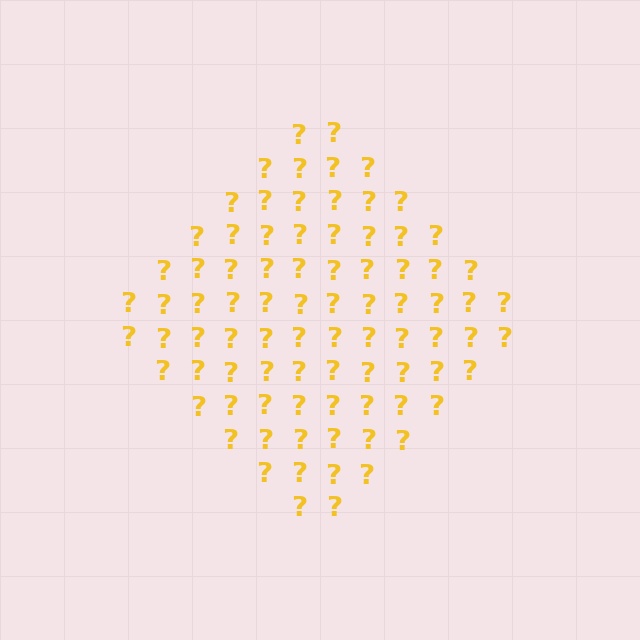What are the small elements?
The small elements are question marks.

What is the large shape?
The large shape is a diamond.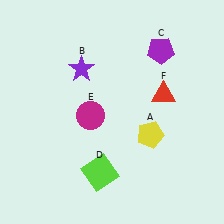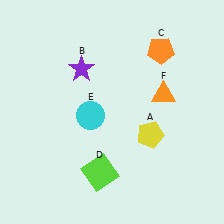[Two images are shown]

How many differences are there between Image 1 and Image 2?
There are 3 differences between the two images.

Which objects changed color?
C changed from purple to orange. E changed from magenta to cyan. F changed from red to orange.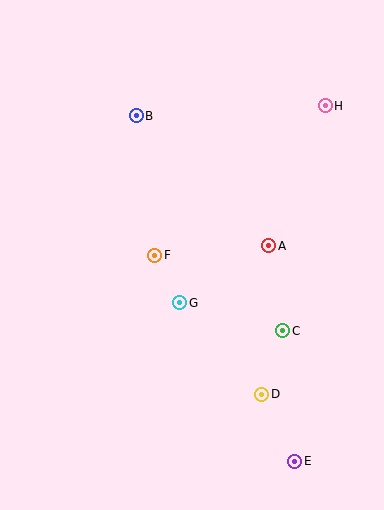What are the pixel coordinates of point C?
Point C is at (283, 331).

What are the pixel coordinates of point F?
Point F is at (155, 255).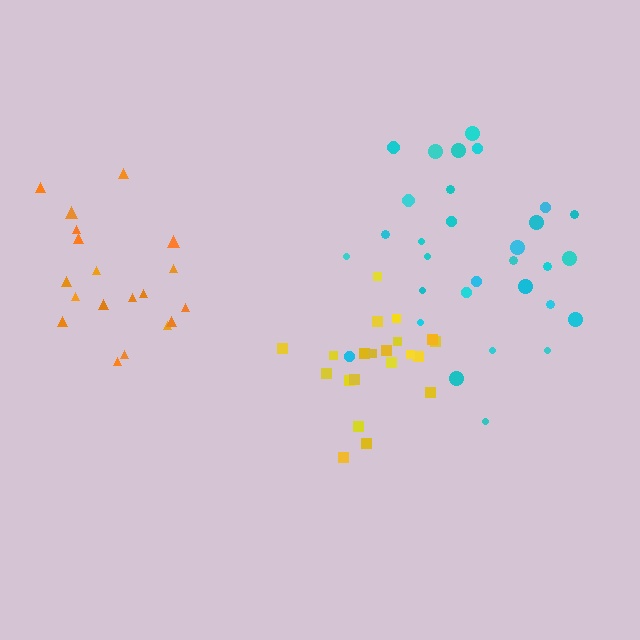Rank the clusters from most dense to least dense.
yellow, orange, cyan.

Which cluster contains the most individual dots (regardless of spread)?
Cyan (31).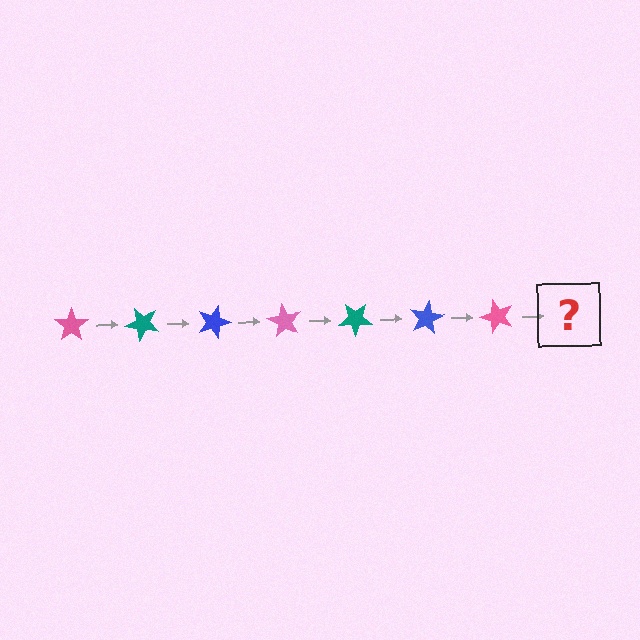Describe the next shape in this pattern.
It should be a teal star, rotated 315 degrees from the start.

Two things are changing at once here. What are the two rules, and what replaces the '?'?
The two rules are that it rotates 45 degrees each step and the color cycles through pink, teal, and blue. The '?' should be a teal star, rotated 315 degrees from the start.